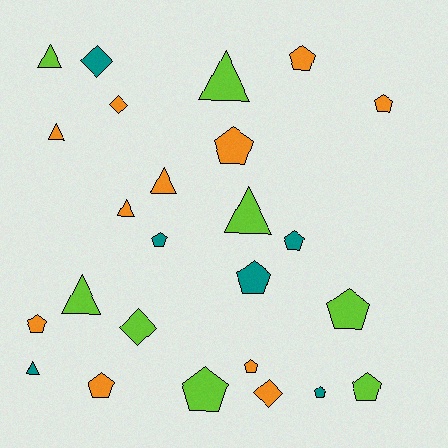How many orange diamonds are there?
There are 2 orange diamonds.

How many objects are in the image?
There are 25 objects.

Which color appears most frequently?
Orange, with 11 objects.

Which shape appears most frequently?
Pentagon, with 13 objects.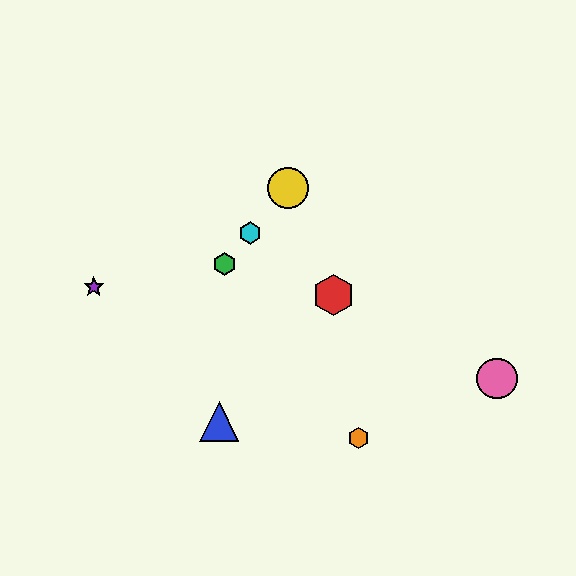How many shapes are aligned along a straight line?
3 shapes (the green hexagon, the yellow circle, the cyan hexagon) are aligned along a straight line.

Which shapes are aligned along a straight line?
The green hexagon, the yellow circle, the cyan hexagon are aligned along a straight line.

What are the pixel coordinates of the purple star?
The purple star is at (94, 287).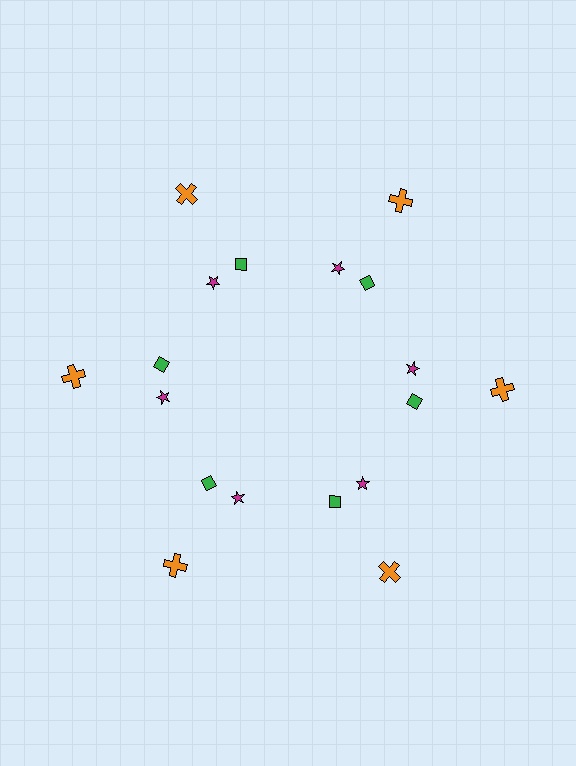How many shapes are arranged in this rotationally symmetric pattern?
There are 18 shapes, arranged in 6 groups of 3.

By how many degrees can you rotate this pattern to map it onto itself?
The pattern maps onto itself every 60 degrees of rotation.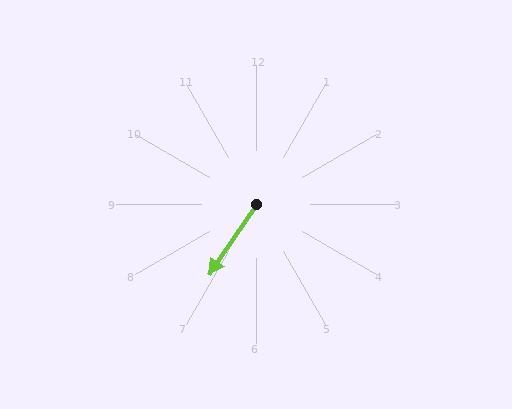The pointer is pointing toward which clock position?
Roughly 7 o'clock.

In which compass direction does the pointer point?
Southwest.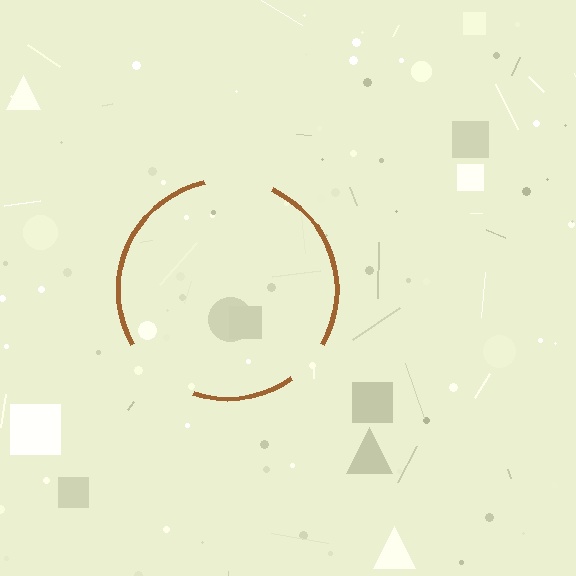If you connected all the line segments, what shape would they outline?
They would outline a circle.